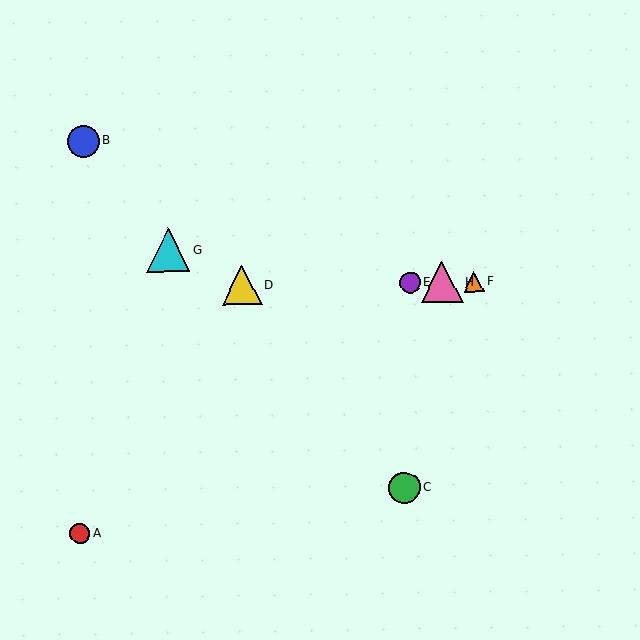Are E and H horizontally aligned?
Yes, both are at y≈282.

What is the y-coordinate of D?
Object D is at y≈285.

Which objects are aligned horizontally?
Objects D, E, F, H are aligned horizontally.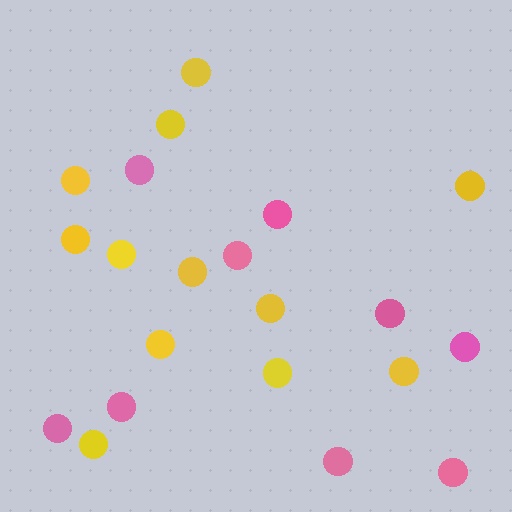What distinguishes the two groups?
There are 2 groups: one group of yellow circles (12) and one group of pink circles (9).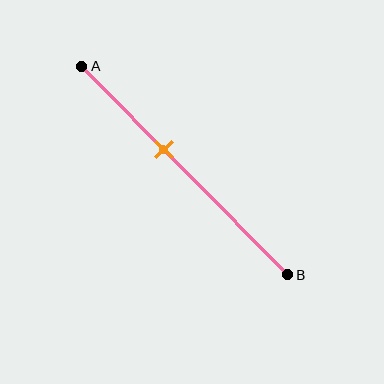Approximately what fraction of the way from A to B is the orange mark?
The orange mark is approximately 40% of the way from A to B.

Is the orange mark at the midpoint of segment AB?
No, the mark is at about 40% from A, not at the 50% midpoint.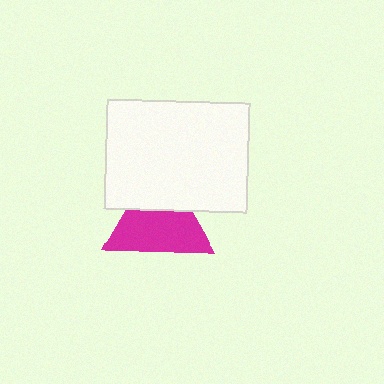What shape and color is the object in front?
The object in front is a white rectangle.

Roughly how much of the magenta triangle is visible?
Most of it is visible (roughly 67%).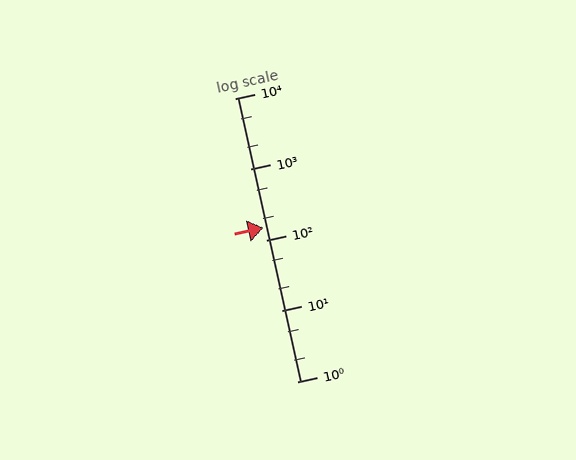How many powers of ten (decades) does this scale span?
The scale spans 4 decades, from 1 to 10000.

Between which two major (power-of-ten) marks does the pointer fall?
The pointer is between 100 and 1000.